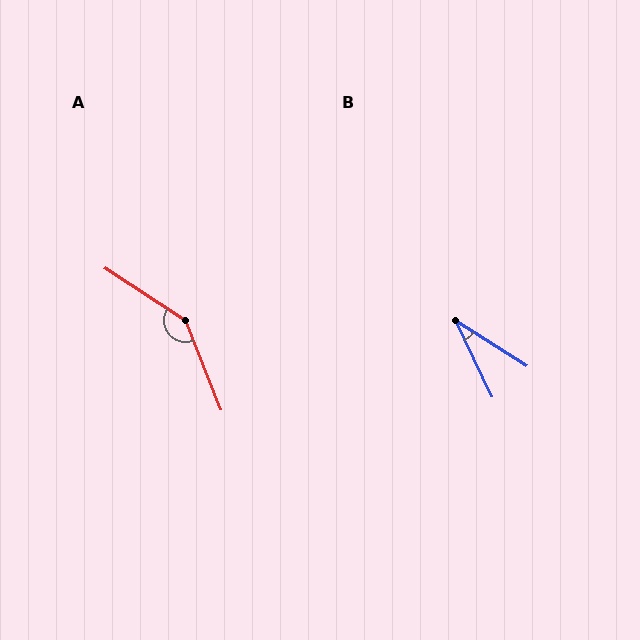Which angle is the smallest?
B, at approximately 32 degrees.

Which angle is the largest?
A, at approximately 145 degrees.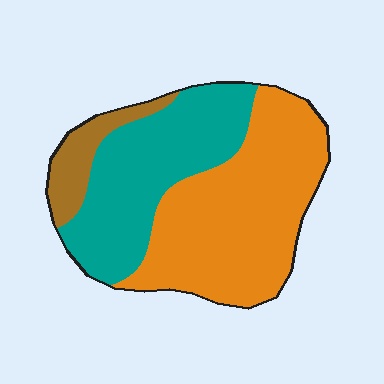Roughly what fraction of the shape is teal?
Teal takes up between a third and a half of the shape.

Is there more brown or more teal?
Teal.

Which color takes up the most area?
Orange, at roughly 50%.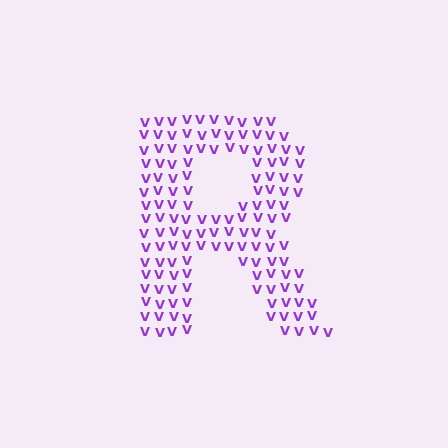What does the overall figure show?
The overall figure shows the letter R.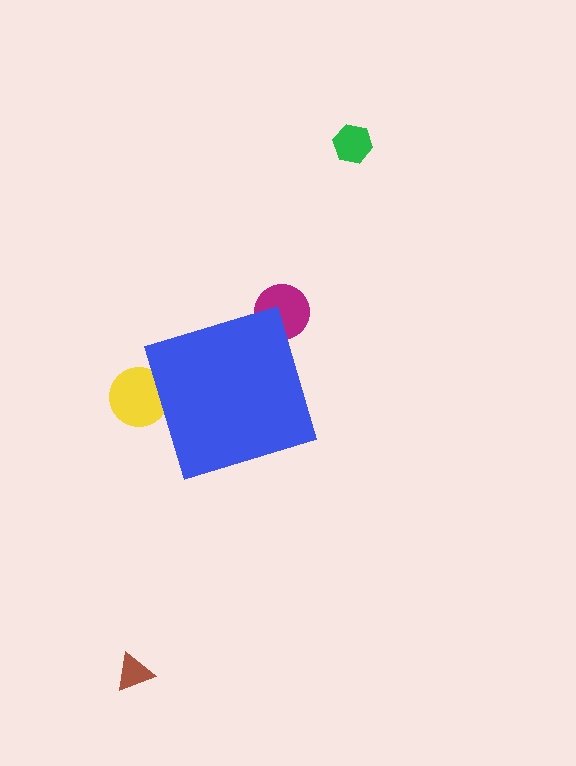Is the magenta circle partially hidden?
Yes, the magenta circle is partially hidden behind the blue diamond.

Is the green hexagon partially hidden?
No, the green hexagon is fully visible.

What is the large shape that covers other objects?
A blue diamond.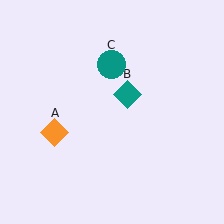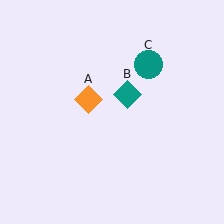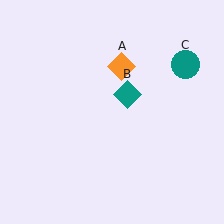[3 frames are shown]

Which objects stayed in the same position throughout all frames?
Teal diamond (object B) remained stationary.